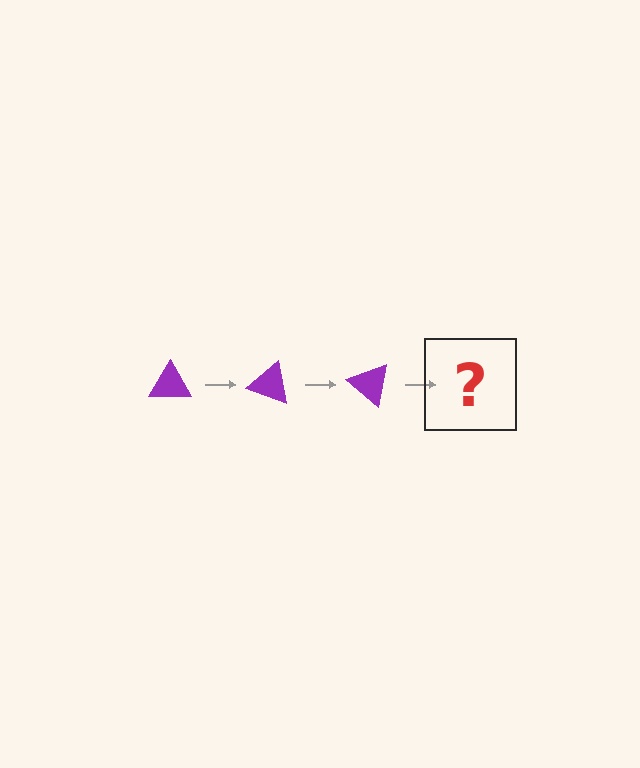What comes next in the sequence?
The next element should be a purple triangle rotated 60 degrees.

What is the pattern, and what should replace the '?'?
The pattern is that the triangle rotates 20 degrees each step. The '?' should be a purple triangle rotated 60 degrees.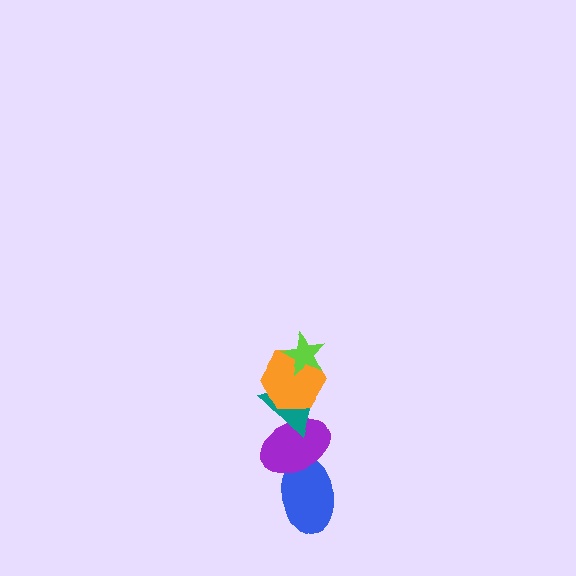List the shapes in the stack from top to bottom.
From top to bottom: the lime star, the orange hexagon, the teal triangle, the purple ellipse, the blue ellipse.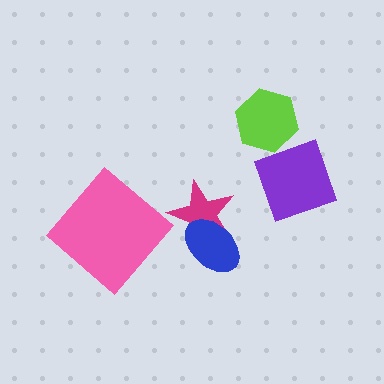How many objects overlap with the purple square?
0 objects overlap with the purple square.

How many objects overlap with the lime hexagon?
0 objects overlap with the lime hexagon.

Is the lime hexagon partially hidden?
No, no other shape covers it.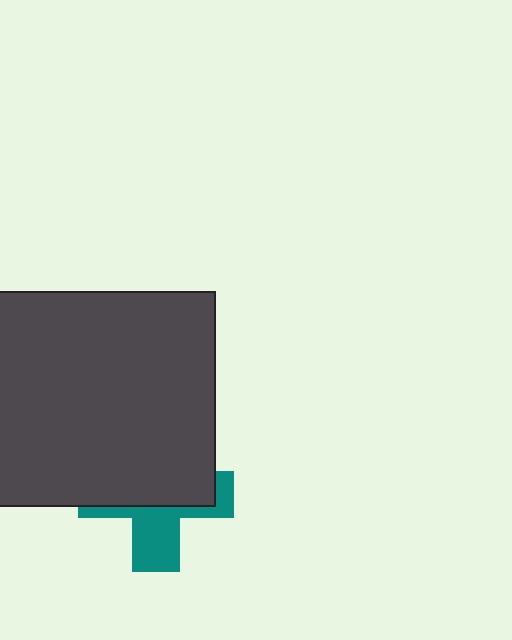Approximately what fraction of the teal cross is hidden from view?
Roughly 61% of the teal cross is hidden behind the dark gray rectangle.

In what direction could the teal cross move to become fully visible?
The teal cross could move down. That would shift it out from behind the dark gray rectangle entirely.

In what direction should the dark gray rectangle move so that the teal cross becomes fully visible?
The dark gray rectangle should move up. That is the shortest direction to clear the overlap and leave the teal cross fully visible.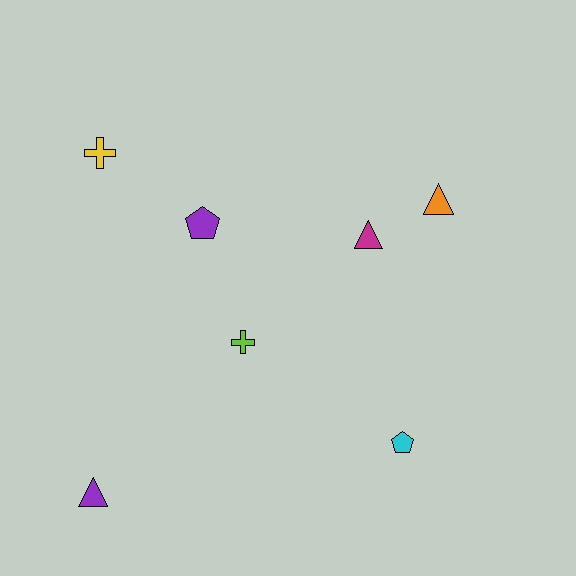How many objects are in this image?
There are 7 objects.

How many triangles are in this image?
There are 3 triangles.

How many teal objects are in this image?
There are no teal objects.